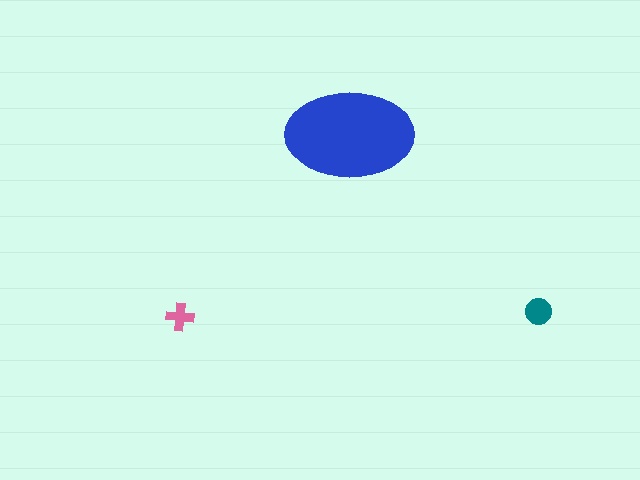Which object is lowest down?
The pink cross is bottommost.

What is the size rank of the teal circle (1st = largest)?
2nd.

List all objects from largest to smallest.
The blue ellipse, the teal circle, the pink cross.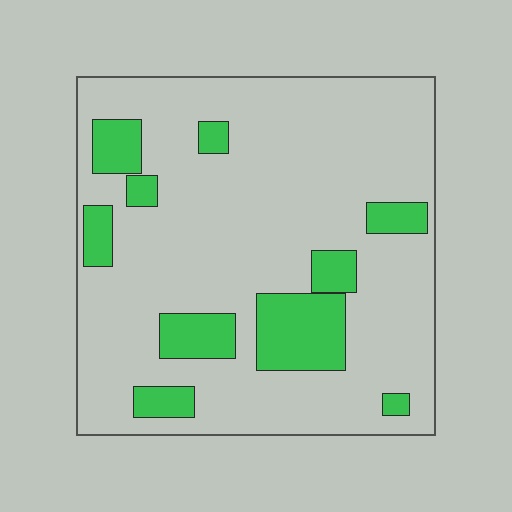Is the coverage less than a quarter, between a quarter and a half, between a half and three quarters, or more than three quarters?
Less than a quarter.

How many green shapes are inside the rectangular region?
10.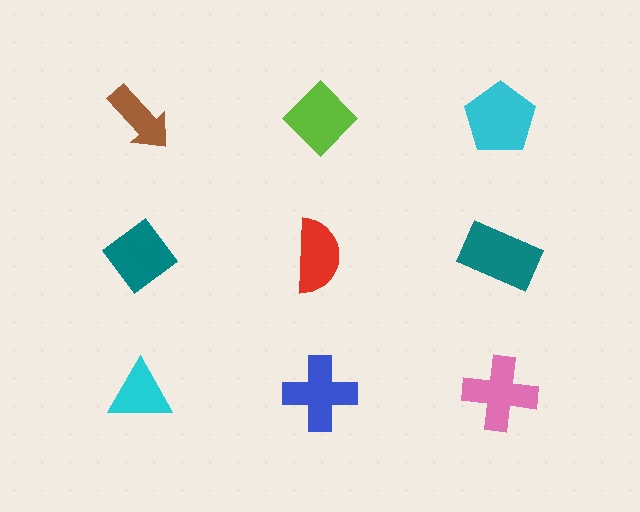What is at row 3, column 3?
A pink cross.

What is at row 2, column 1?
A teal diamond.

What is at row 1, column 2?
A lime diamond.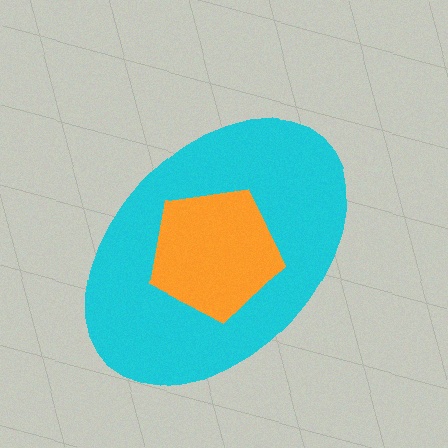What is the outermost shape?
The cyan ellipse.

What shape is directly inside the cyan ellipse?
The orange pentagon.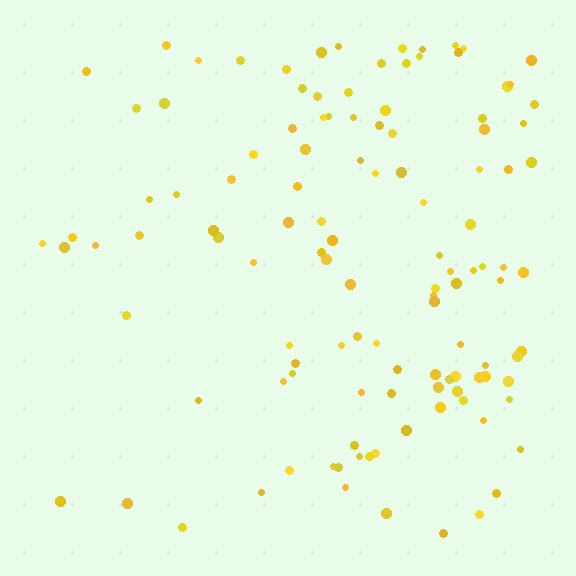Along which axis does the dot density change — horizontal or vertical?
Horizontal.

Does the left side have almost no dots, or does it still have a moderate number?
Still a moderate number, just noticeably fewer than the right.